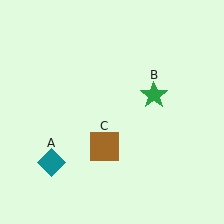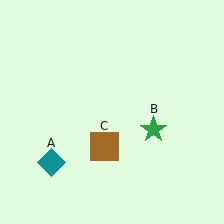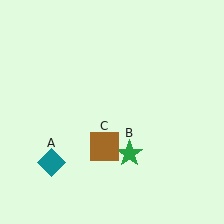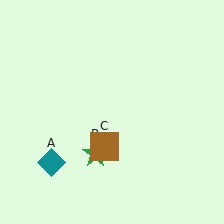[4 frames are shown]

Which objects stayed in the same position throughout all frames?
Teal diamond (object A) and brown square (object C) remained stationary.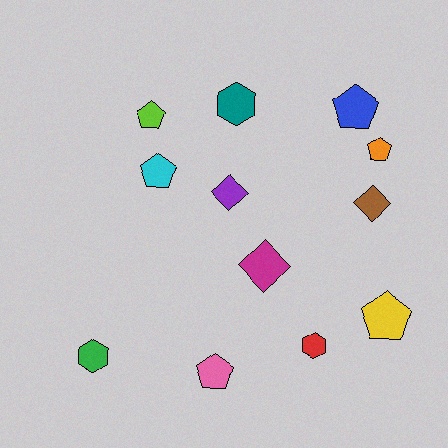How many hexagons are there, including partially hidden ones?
There are 3 hexagons.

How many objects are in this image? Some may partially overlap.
There are 12 objects.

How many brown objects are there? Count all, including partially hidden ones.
There is 1 brown object.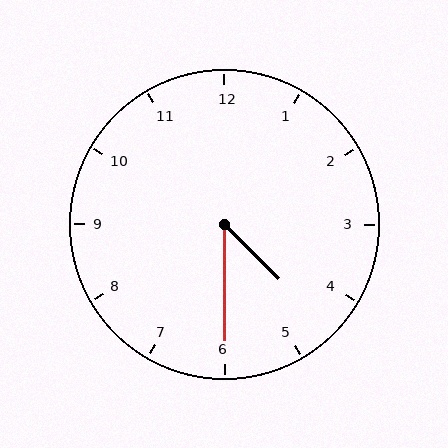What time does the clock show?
4:30.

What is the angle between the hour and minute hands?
Approximately 45 degrees.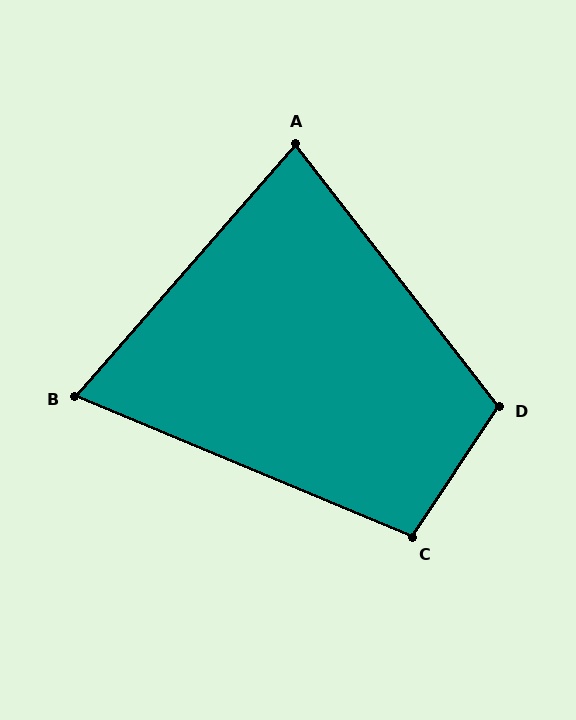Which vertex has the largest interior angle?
D, at approximately 109 degrees.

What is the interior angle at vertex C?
Approximately 101 degrees (obtuse).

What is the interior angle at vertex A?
Approximately 79 degrees (acute).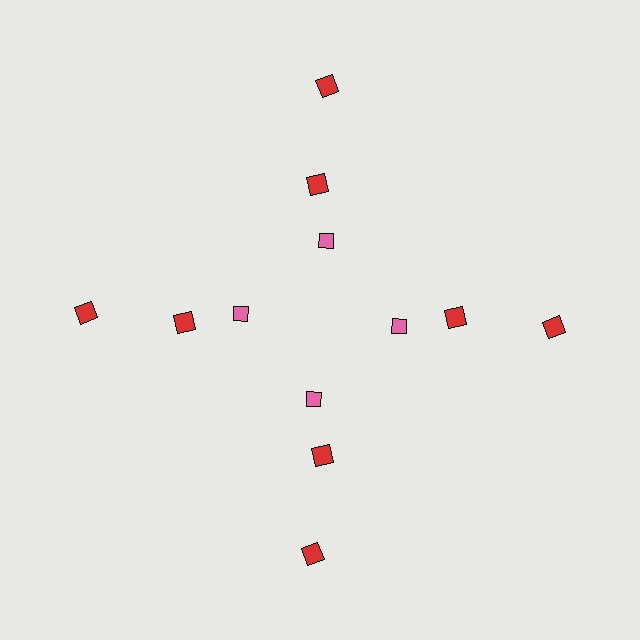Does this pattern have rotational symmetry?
Yes, this pattern has 4-fold rotational symmetry. It looks the same after rotating 90 degrees around the center.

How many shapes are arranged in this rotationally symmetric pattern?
There are 12 shapes, arranged in 4 groups of 3.